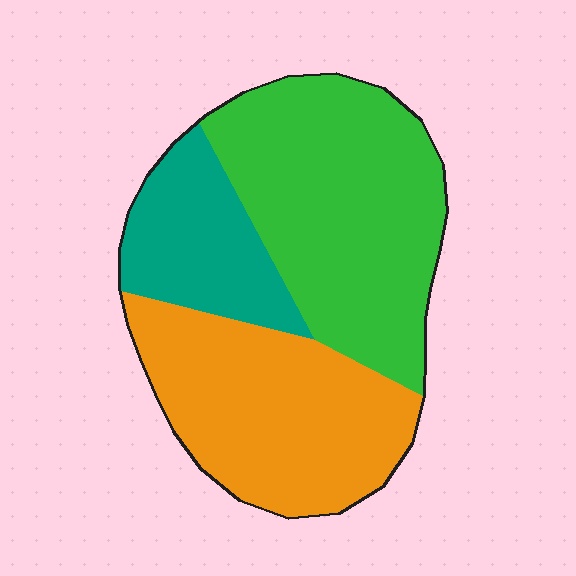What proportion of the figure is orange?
Orange takes up about three eighths (3/8) of the figure.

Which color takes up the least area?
Teal, at roughly 20%.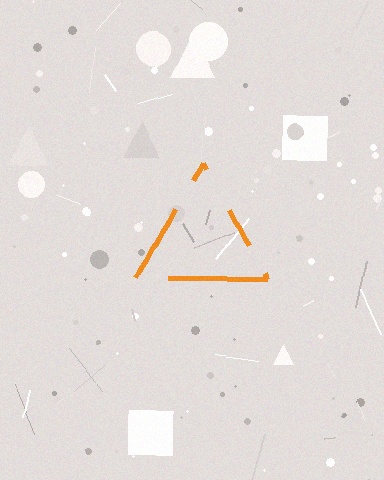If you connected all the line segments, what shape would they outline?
They would outline a triangle.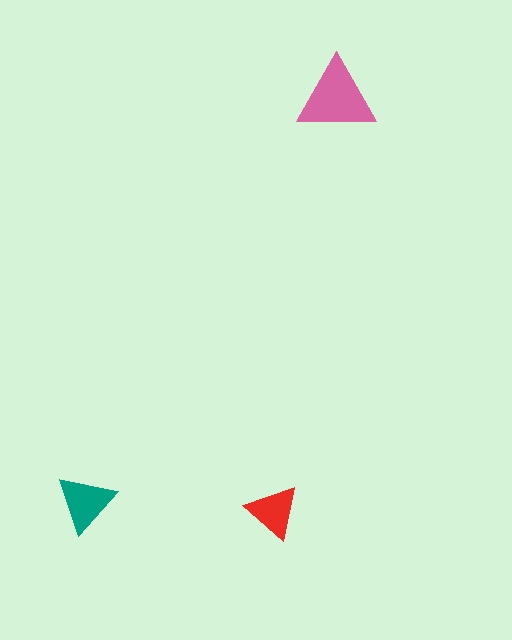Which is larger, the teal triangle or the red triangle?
The teal one.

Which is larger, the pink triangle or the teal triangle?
The pink one.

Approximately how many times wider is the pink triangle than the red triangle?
About 1.5 times wider.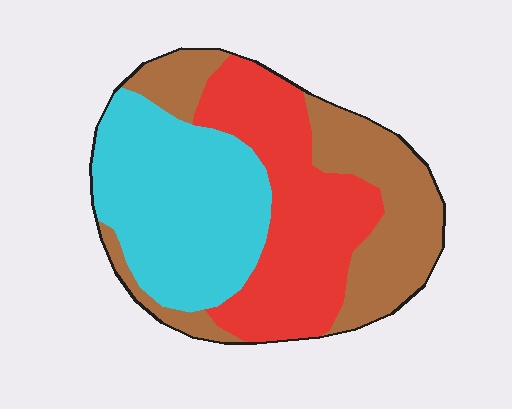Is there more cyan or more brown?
Cyan.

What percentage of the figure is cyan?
Cyan covers 36% of the figure.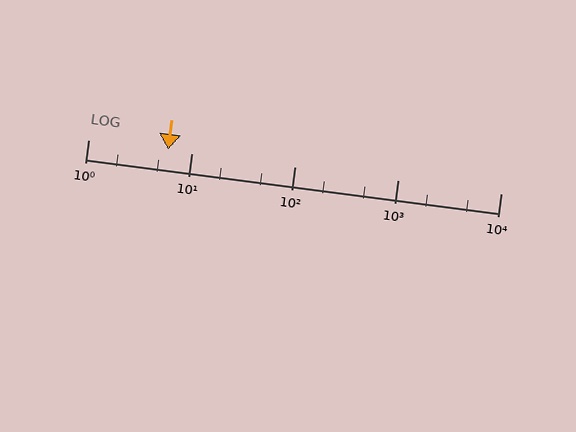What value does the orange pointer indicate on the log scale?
The pointer indicates approximately 6.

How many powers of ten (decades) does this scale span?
The scale spans 4 decades, from 1 to 10000.